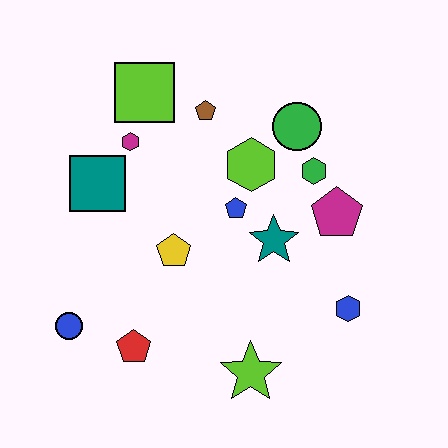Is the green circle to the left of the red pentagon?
No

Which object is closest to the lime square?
The magenta hexagon is closest to the lime square.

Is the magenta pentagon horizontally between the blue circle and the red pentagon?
No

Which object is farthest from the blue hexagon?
The lime square is farthest from the blue hexagon.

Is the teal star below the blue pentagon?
Yes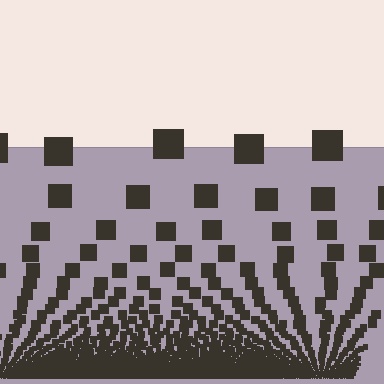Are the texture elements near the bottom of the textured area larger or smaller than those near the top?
Smaller. The gradient is inverted — elements near the bottom are smaller and denser.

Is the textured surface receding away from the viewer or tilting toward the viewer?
The surface appears to tilt toward the viewer. Texture elements get larger and sparser toward the top.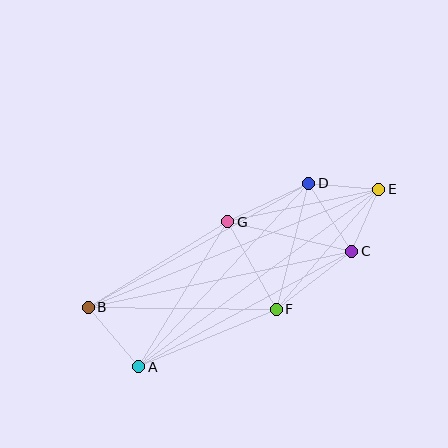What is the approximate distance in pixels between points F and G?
The distance between F and G is approximately 100 pixels.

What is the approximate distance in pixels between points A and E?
The distance between A and E is approximately 299 pixels.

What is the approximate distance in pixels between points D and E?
The distance between D and E is approximately 70 pixels.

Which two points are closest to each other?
Points C and E are closest to each other.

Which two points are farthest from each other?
Points B and E are farthest from each other.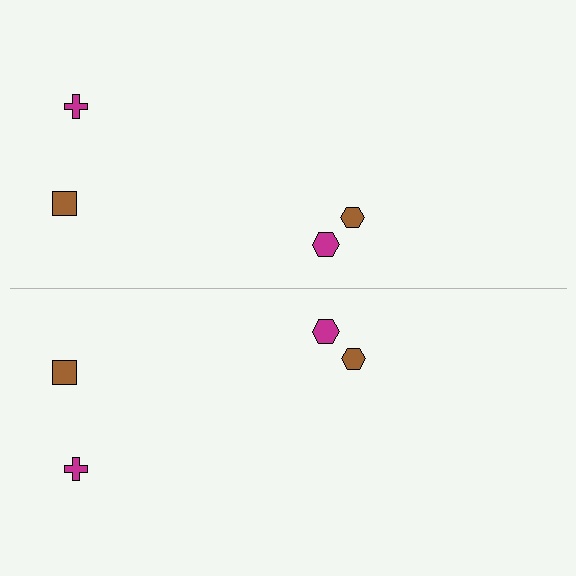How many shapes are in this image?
There are 8 shapes in this image.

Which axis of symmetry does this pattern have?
The pattern has a horizontal axis of symmetry running through the center of the image.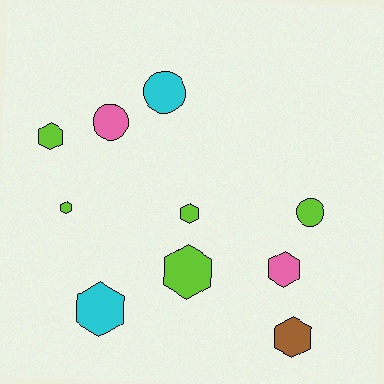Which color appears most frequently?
Lime, with 5 objects.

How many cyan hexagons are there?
There is 1 cyan hexagon.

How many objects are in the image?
There are 10 objects.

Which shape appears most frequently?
Hexagon, with 7 objects.